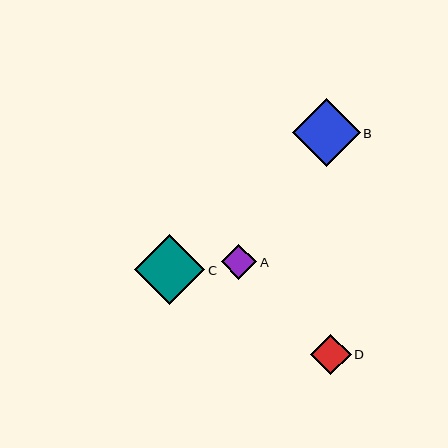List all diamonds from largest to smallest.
From largest to smallest: C, B, D, A.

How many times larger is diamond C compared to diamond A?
Diamond C is approximately 2.0 times the size of diamond A.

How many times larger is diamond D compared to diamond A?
Diamond D is approximately 1.1 times the size of diamond A.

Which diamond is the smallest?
Diamond A is the smallest with a size of approximately 35 pixels.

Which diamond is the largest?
Diamond C is the largest with a size of approximately 70 pixels.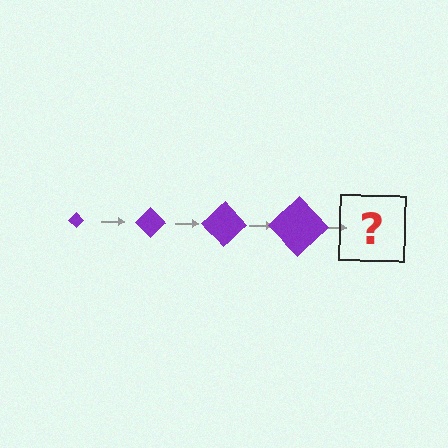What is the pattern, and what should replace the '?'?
The pattern is that the diamond gets progressively larger each step. The '?' should be a purple diamond, larger than the previous one.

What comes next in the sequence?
The next element should be a purple diamond, larger than the previous one.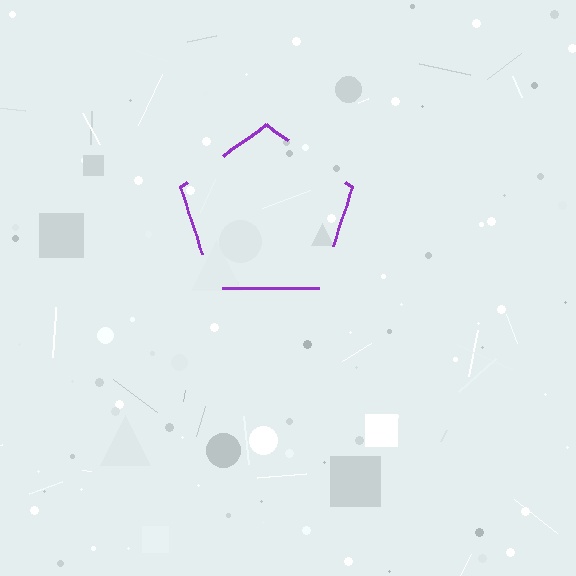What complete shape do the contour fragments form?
The contour fragments form a pentagon.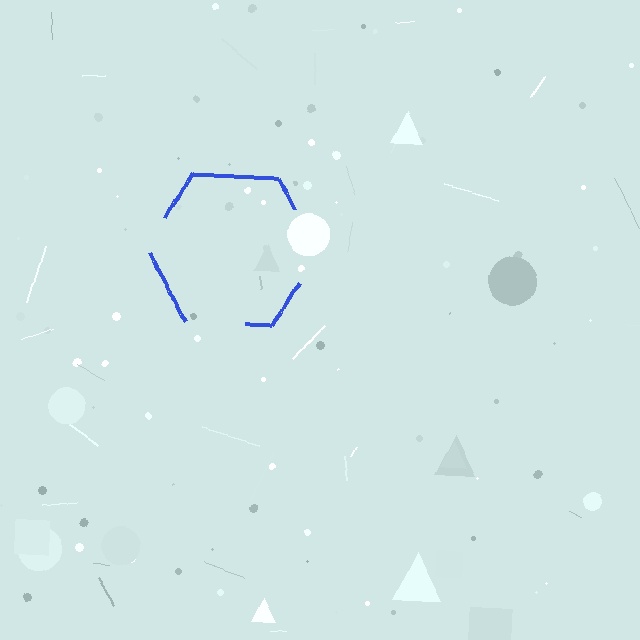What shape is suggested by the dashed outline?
The dashed outline suggests a hexagon.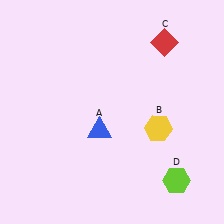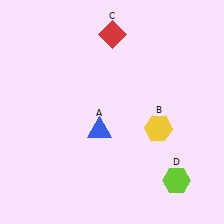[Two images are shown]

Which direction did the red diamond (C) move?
The red diamond (C) moved left.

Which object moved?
The red diamond (C) moved left.